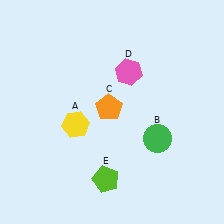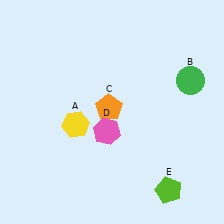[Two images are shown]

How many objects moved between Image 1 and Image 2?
3 objects moved between the two images.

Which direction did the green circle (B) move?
The green circle (B) moved up.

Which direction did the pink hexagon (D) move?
The pink hexagon (D) moved down.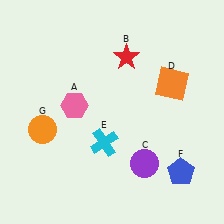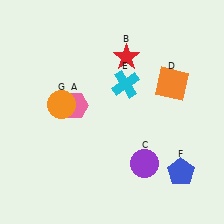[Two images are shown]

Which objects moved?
The objects that moved are: the cyan cross (E), the orange circle (G).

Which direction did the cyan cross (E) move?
The cyan cross (E) moved up.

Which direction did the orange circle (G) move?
The orange circle (G) moved up.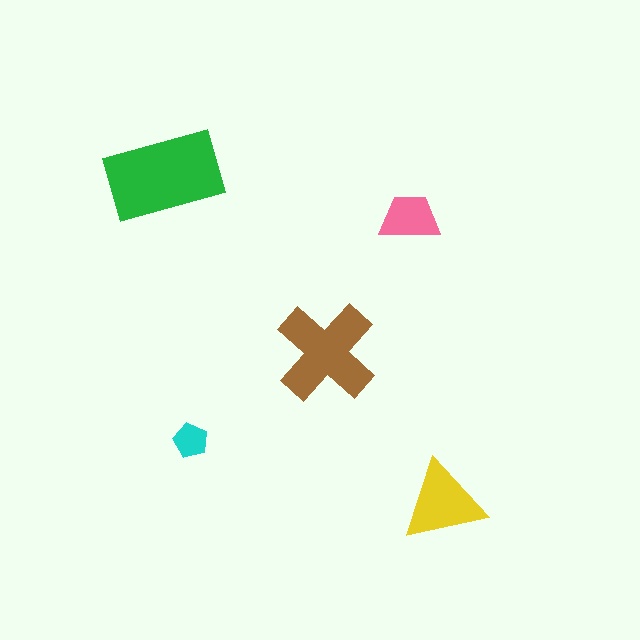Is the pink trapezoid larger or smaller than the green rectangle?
Smaller.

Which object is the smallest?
The cyan pentagon.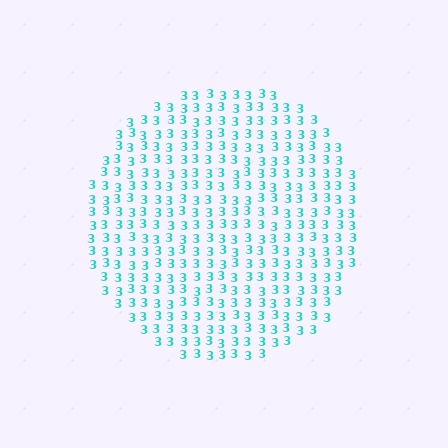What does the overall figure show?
The overall figure shows a circle.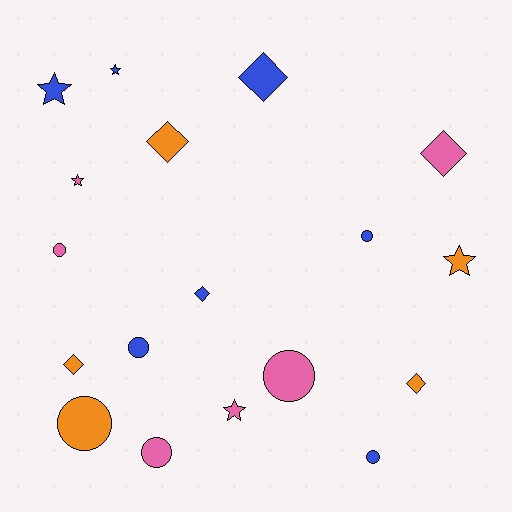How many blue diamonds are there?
There are 2 blue diamonds.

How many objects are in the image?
There are 18 objects.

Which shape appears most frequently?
Circle, with 7 objects.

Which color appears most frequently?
Blue, with 7 objects.